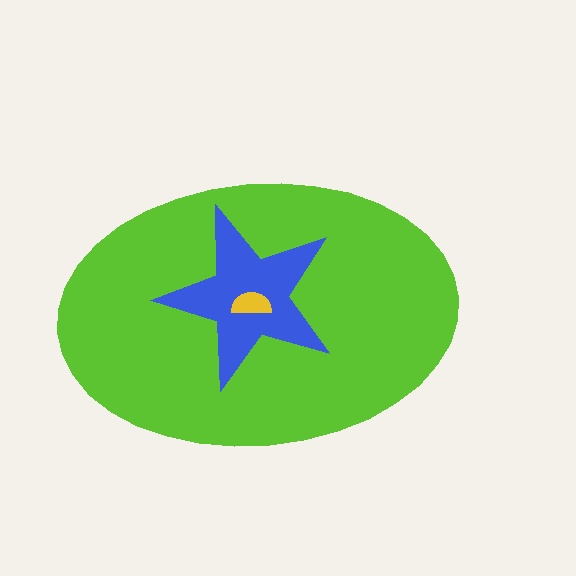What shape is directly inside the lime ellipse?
The blue star.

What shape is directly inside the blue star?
The yellow semicircle.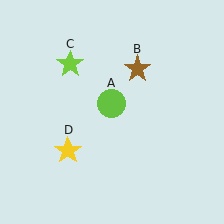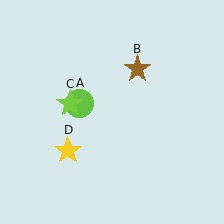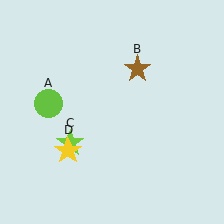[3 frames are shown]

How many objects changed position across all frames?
2 objects changed position: lime circle (object A), lime star (object C).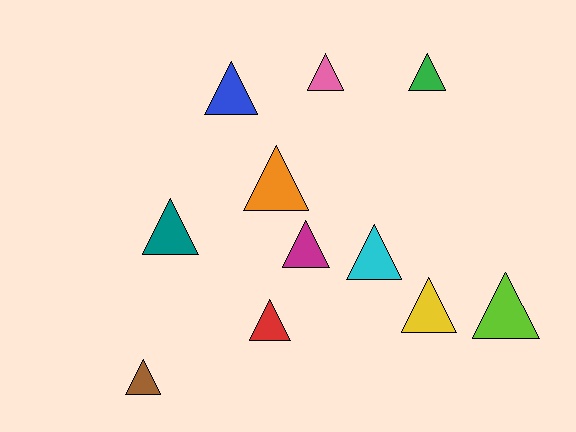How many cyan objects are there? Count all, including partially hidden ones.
There is 1 cyan object.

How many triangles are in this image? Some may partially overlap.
There are 11 triangles.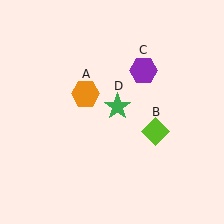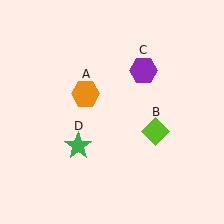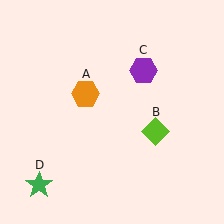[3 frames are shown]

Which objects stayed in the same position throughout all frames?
Orange hexagon (object A) and lime diamond (object B) and purple hexagon (object C) remained stationary.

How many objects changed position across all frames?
1 object changed position: green star (object D).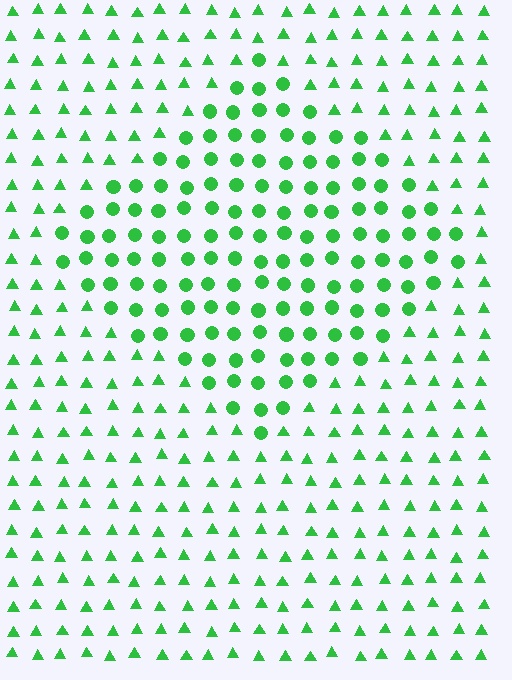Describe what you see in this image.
The image is filled with small green elements arranged in a uniform grid. A diamond-shaped region contains circles, while the surrounding area contains triangles. The boundary is defined purely by the change in element shape.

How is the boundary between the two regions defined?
The boundary is defined by a change in element shape: circles inside vs. triangles outside. All elements share the same color and spacing.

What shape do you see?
I see a diamond.